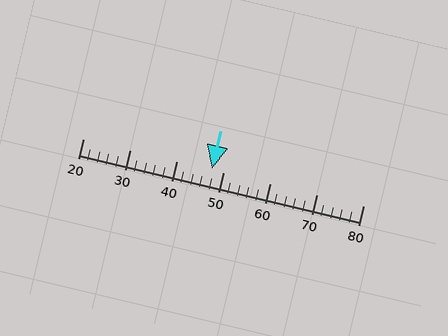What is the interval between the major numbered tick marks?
The major tick marks are spaced 10 units apart.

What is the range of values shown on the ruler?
The ruler shows values from 20 to 80.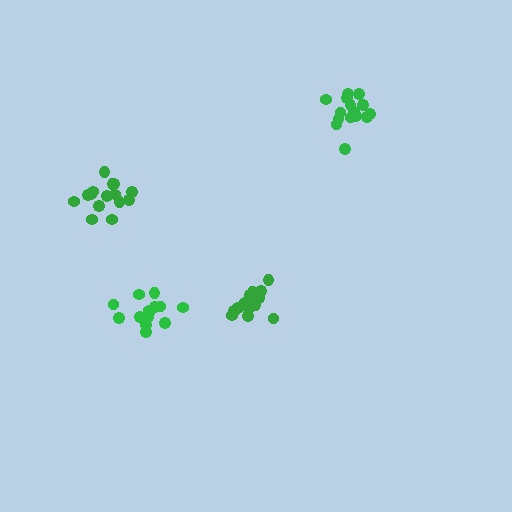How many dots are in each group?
Group 1: 15 dots, Group 2: 16 dots, Group 3: 14 dots, Group 4: 18 dots (63 total).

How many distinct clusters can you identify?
There are 4 distinct clusters.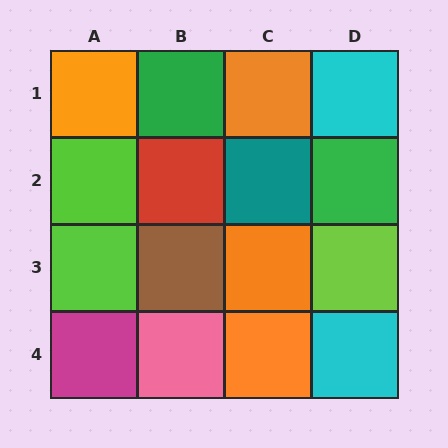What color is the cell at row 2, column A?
Lime.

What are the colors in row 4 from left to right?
Magenta, pink, orange, cyan.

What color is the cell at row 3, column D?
Lime.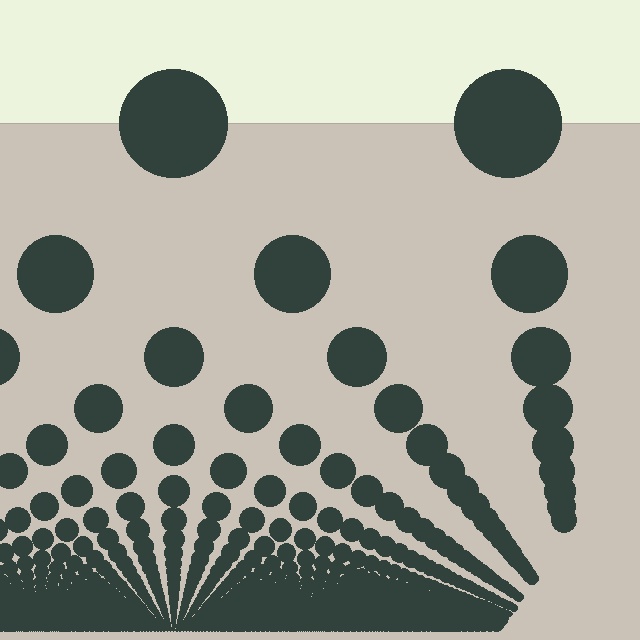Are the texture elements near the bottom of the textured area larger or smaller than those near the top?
Smaller. The gradient is inverted — elements near the bottom are smaller and denser.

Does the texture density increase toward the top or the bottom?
Density increases toward the bottom.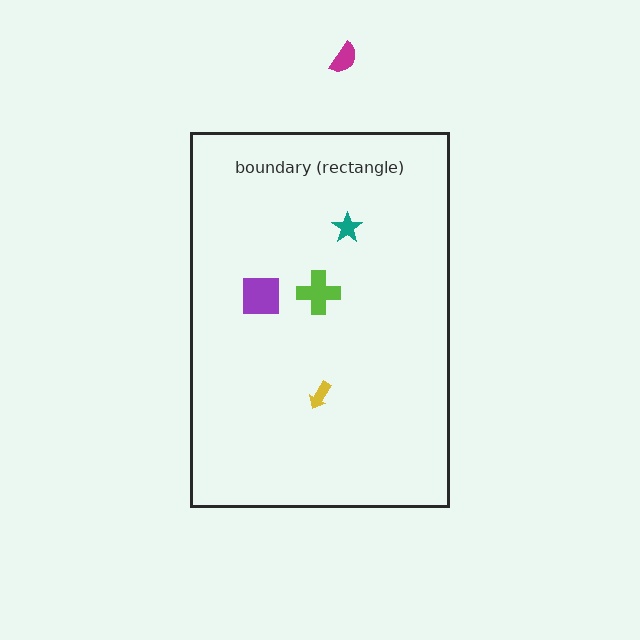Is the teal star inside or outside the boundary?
Inside.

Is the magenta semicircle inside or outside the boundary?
Outside.